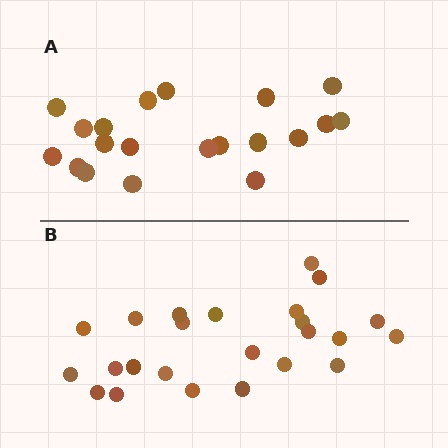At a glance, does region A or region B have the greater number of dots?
Region B (the bottom region) has more dots.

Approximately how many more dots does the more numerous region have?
Region B has about 4 more dots than region A.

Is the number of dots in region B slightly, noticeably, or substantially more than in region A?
Region B has only slightly more — the two regions are fairly close. The ratio is roughly 1.2 to 1.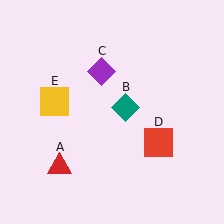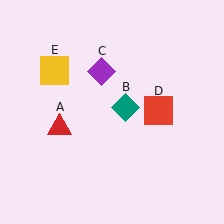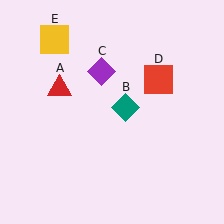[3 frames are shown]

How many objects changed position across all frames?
3 objects changed position: red triangle (object A), red square (object D), yellow square (object E).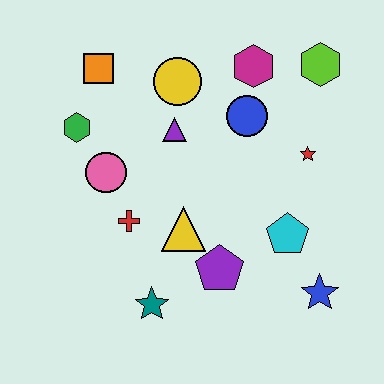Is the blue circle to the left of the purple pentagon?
No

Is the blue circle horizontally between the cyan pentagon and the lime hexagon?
No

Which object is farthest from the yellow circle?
The blue star is farthest from the yellow circle.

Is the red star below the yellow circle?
Yes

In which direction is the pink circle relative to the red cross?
The pink circle is above the red cross.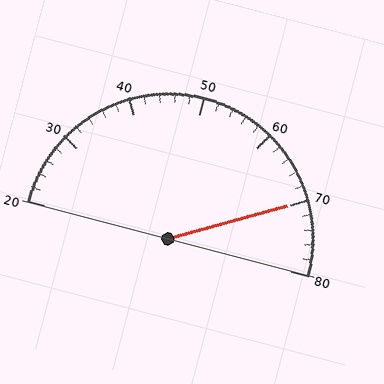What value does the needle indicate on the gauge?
The needle indicates approximately 70.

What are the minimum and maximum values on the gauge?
The gauge ranges from 20 to 80.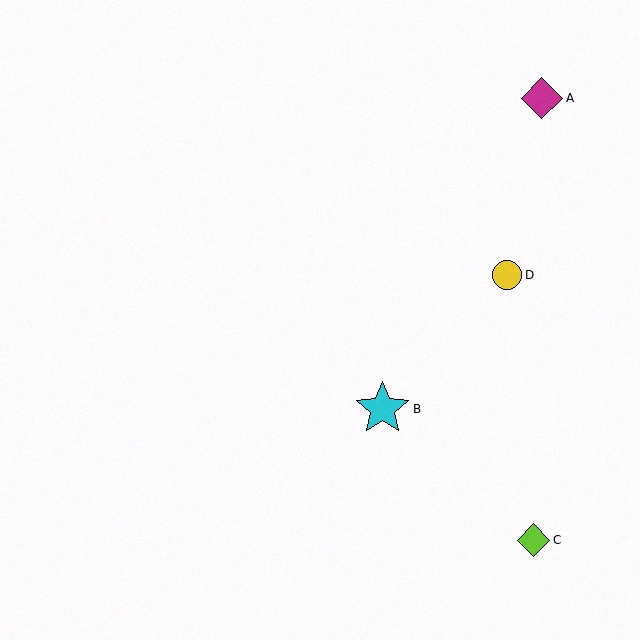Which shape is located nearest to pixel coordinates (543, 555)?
The lime diamond (labeled C) at (533, 540) is nearest to that location.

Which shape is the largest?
The cyan star (labeled B) is the largest.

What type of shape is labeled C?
Shape C is a lime diamond.